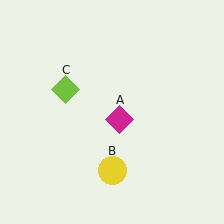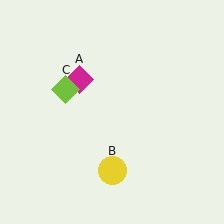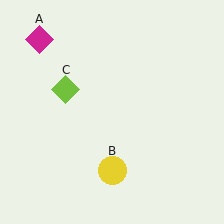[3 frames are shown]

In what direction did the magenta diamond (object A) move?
The magenta diamond (object A) moved up and to the left.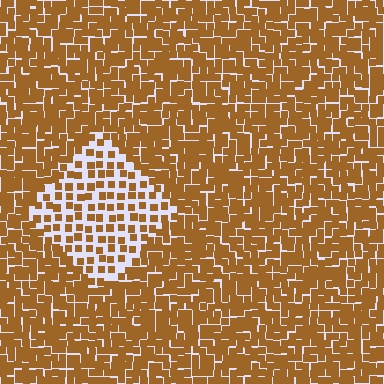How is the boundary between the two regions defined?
The boundary is defined by a change in element density (approximately 2.1x ratio). All elements are the same color, size, and shape.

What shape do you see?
I see a diamond.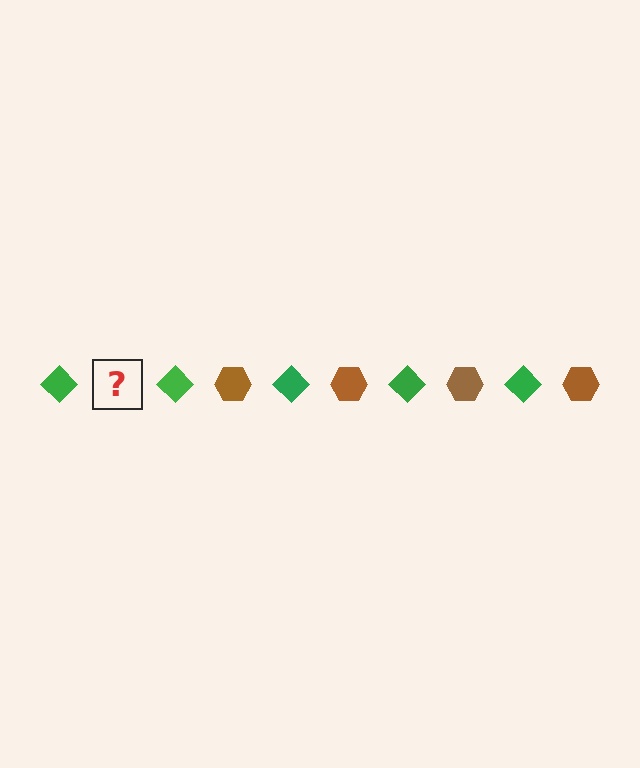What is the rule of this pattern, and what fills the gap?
The rule is that the pattern alternates between green diamond and brown hexagon. The gap should be filled with a brown hexagon.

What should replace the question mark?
The question mark should be replaced with a brown hexagon.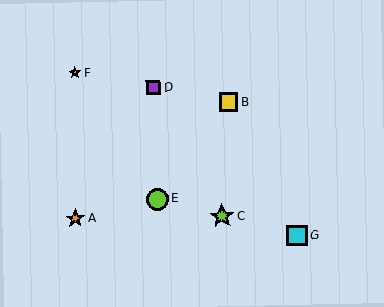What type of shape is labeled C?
Shape C is a lime star.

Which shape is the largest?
The lime star (labeled C) is the largest.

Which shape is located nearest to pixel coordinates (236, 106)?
The yellow square (labeled B) at (229, 102) is nearest to that location.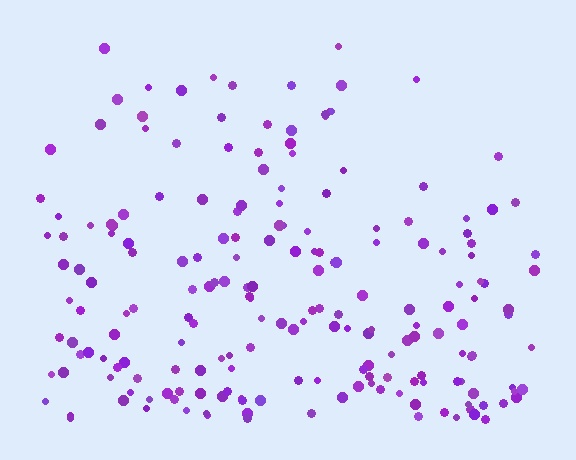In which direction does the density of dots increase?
From top to bottom, with the bottom side densest.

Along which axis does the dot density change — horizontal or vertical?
Vertical.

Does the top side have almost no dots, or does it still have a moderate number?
Still a moderate number, just noticeably fewer than the bottom.